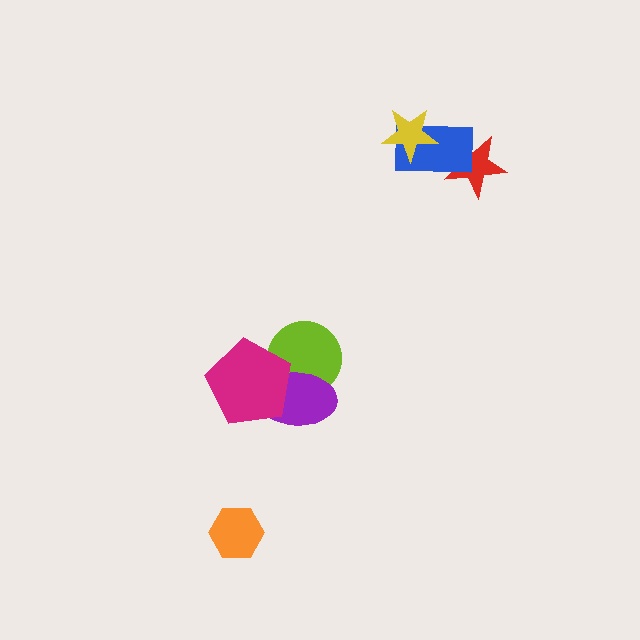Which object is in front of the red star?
The blue rectangle is in front of the red star.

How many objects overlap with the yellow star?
1 object overlaps with the yellow star.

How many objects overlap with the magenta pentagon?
2 objects overlap with the magenta pentagon.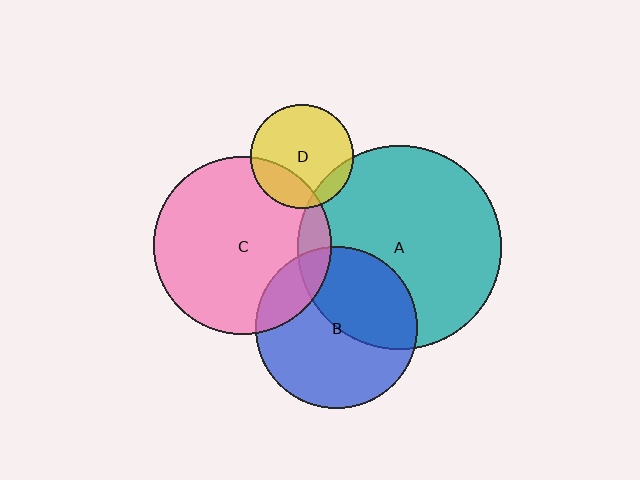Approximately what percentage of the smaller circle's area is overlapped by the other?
Approximately 10%.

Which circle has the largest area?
Circle A (teal).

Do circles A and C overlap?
Yes.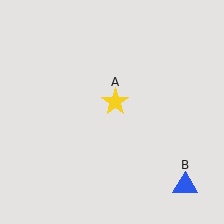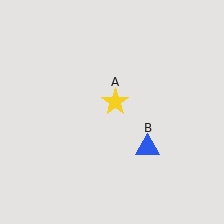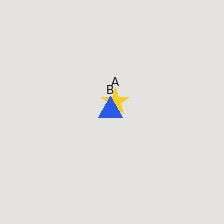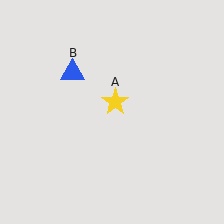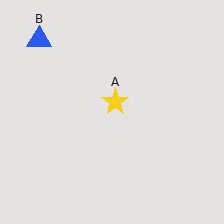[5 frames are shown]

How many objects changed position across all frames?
1 object changed position: blue triangle (object B).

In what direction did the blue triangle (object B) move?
The blue triangle (object B) moved up and to the left.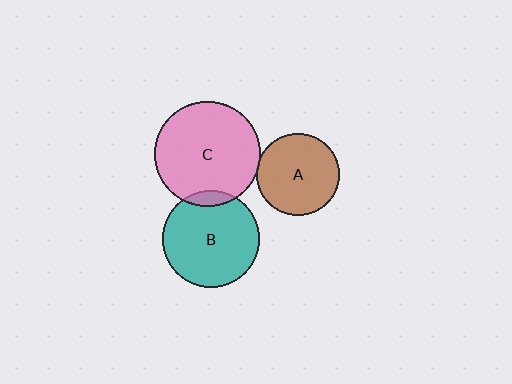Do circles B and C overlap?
Yes.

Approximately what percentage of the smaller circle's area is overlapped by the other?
Approximately 10%.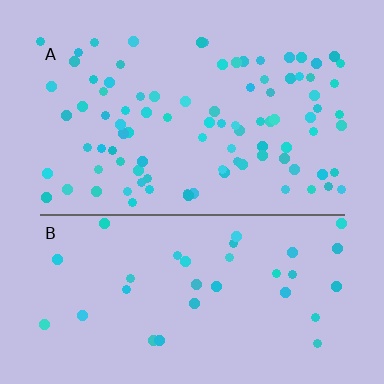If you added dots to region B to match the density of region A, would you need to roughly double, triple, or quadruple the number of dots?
Approximately triple.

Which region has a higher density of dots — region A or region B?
A (the top).